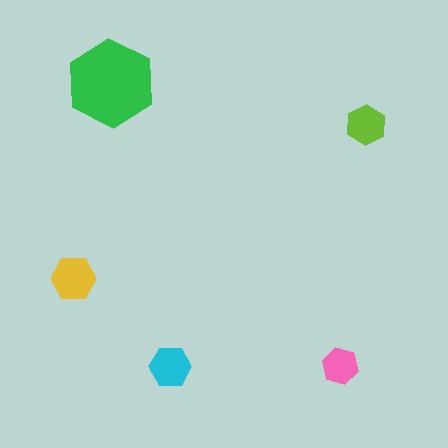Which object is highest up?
The green hexagon is topmost.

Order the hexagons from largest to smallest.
the green one, the yellow one, the cyan one, the lime one, the pink one.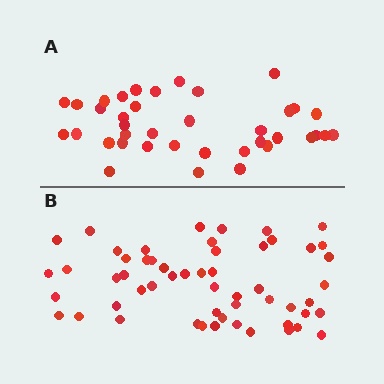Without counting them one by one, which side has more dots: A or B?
Region B (the bottom region) has more dots.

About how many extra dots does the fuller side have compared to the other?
Region B has approximately 15 more dots than region A.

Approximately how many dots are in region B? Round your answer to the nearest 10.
About 60 dots. (The exact count is 55, which rounds to 60.)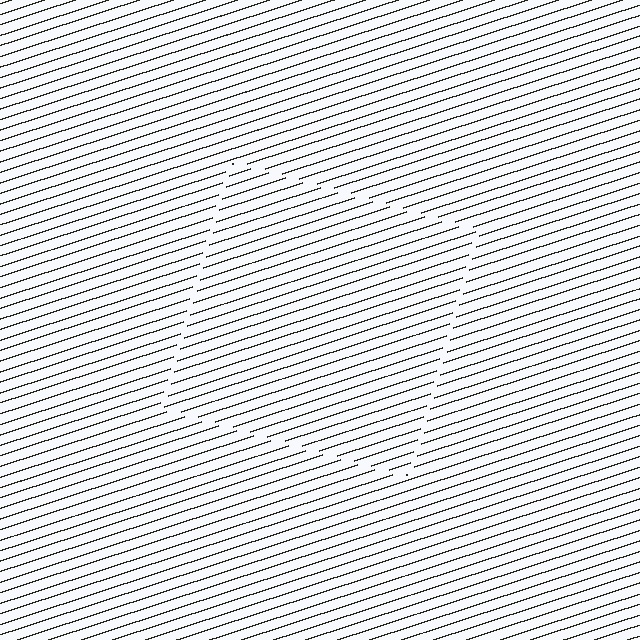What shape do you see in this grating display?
An illusory square. The interior of the shape contains the same grating, shifted by half a period — the contour is defined by the phase discontinuity where line-ends from the inner and outer gratings abut.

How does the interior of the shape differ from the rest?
The interior of the shape contains the same grating, shifted by half a period — the contour is defined by the phase discontinuity where line-ends from the inner and outer gratings abut.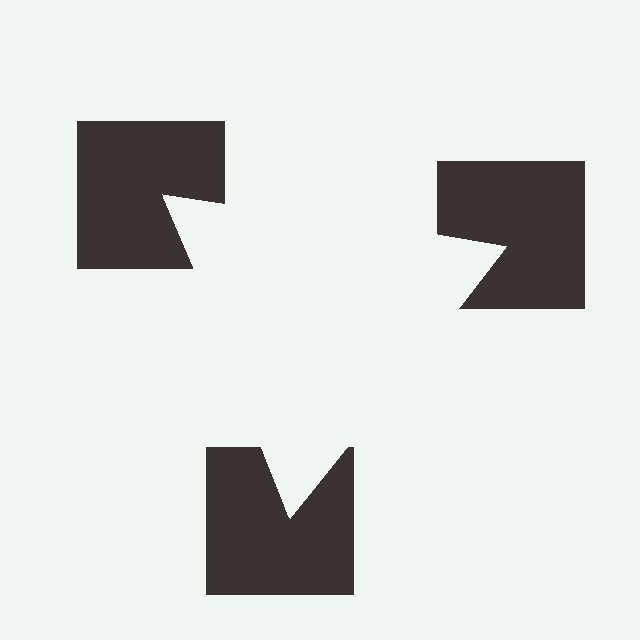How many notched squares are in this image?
There are 3 — one at each vertex of the illusory triangle.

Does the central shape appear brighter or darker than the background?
It typically appears slightly brighter than the background, even though no actual brightness change is drawn.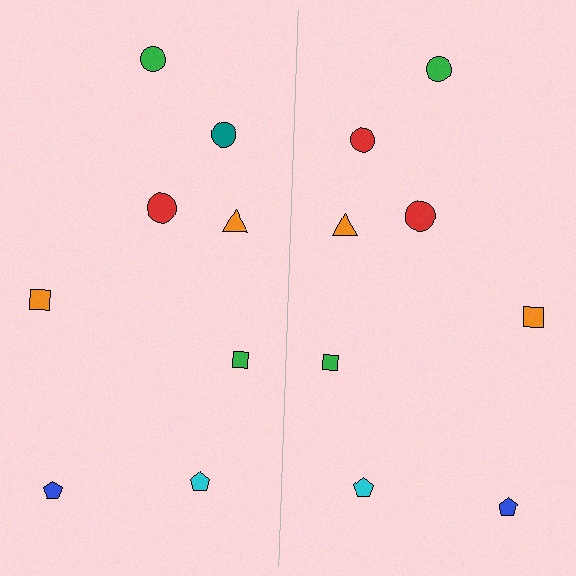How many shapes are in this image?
There are 16 shapes in this image.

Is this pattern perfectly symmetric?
No, the pattern is not perfectly symmetric. The red circle on the right side breaks the symmetry — its mirror counterpart is teal.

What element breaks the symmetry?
The red circle on the right side breaks the symmetry — its mirror counterpart is teal.